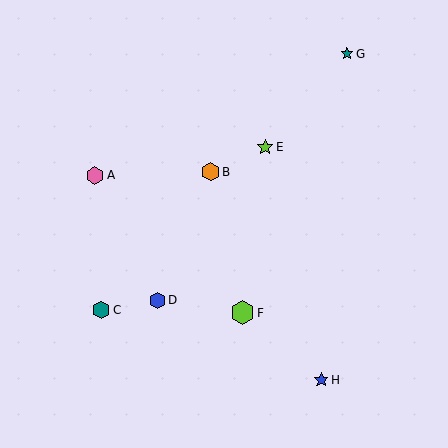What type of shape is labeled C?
Shape C is a teal hexagon.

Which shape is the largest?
The lime hexagon (labeled F) is the largest.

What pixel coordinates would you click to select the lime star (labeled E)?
Click at (265, 147) to select the lime star E.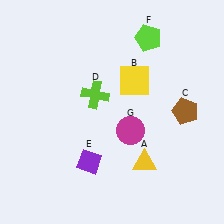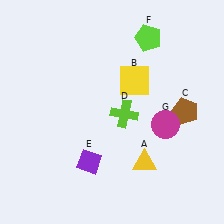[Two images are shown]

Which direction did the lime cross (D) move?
The lime cross (D) moved right.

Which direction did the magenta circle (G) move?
The magenta circle (G) moved right.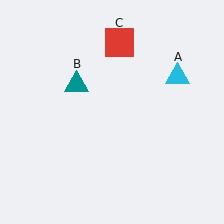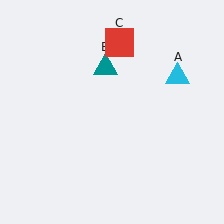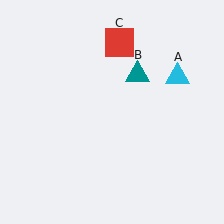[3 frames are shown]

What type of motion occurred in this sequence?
The teal triangle (object B) rotated clockwise around the center of the scene.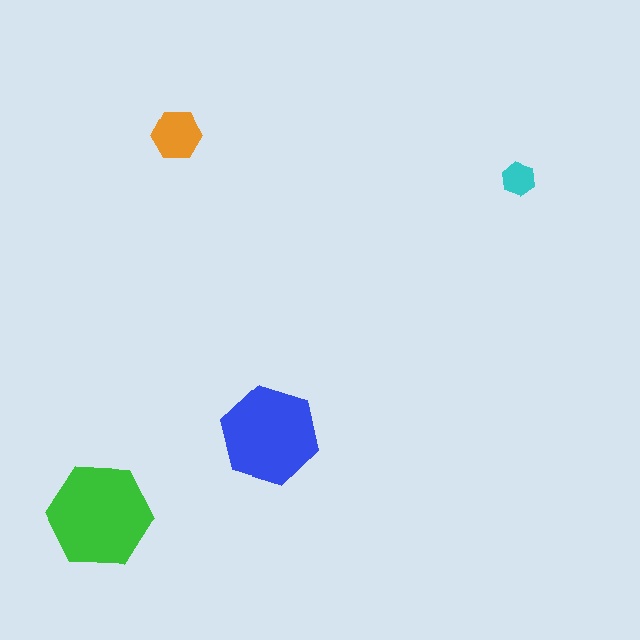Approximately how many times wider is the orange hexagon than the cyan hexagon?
About 1.5 times wider.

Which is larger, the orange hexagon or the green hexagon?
The green one.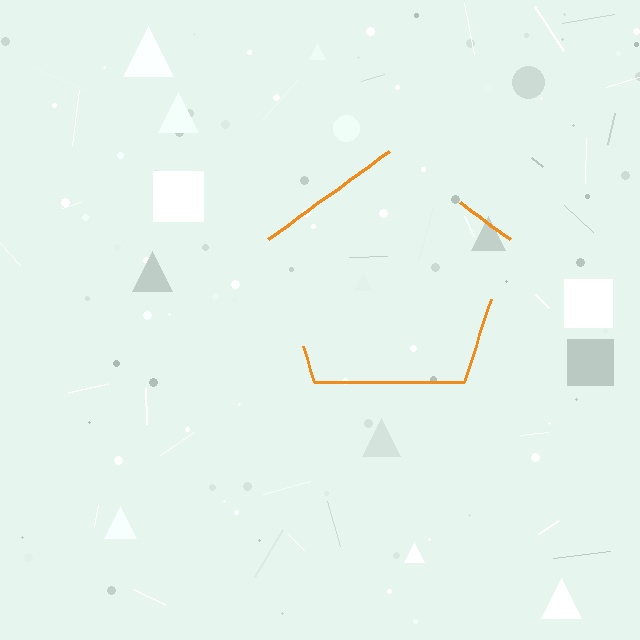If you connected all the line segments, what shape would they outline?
They would outline a pentagon.